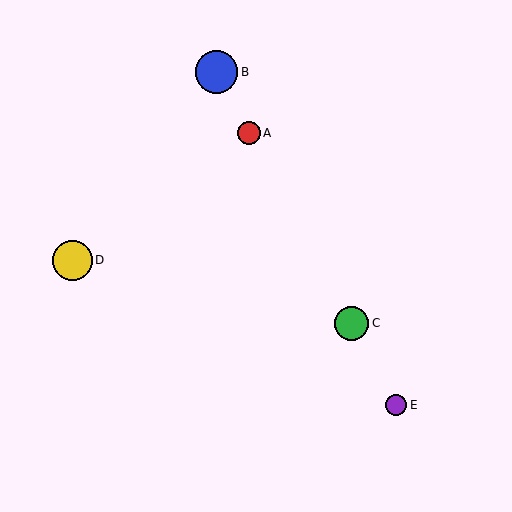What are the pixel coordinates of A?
Object A is at (249, 133).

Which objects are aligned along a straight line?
Objects A, B, C, E are aligned along a straight line.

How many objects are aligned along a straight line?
4 objects (A, B, C, E) are aligned along a straight line.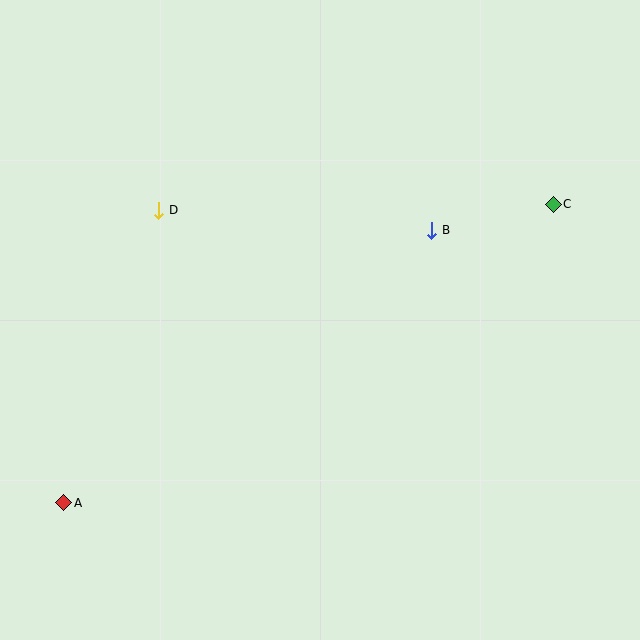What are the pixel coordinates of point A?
Point A is at (64, 503).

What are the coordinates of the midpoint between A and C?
The midpoint between A and C is at (308, 354).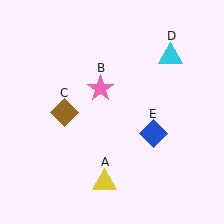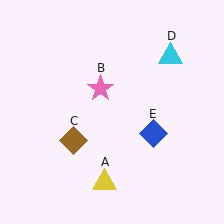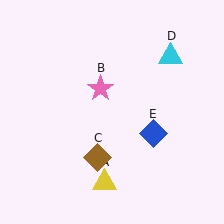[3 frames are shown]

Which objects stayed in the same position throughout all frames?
Yellow triangle (object A) and pink star (object B) and cyan triangle (object D) and blue diamond (object E) remained stationary.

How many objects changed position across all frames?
1 object changed position: brown diamond (object C).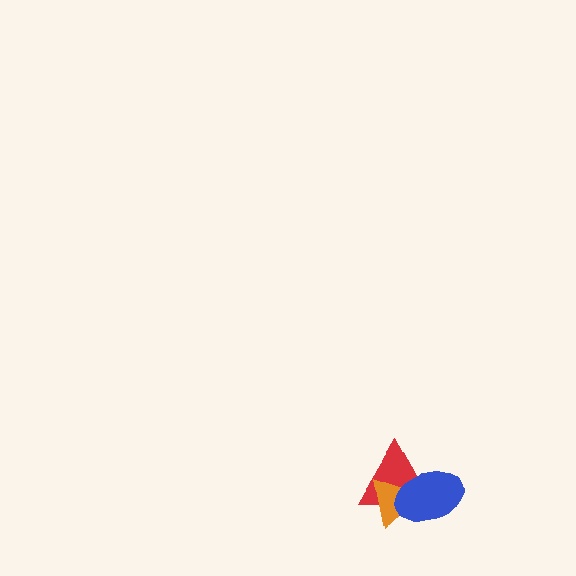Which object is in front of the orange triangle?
The blue ellipse is in front of the orange triangle.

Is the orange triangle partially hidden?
Yes, it is partially covered by another shape.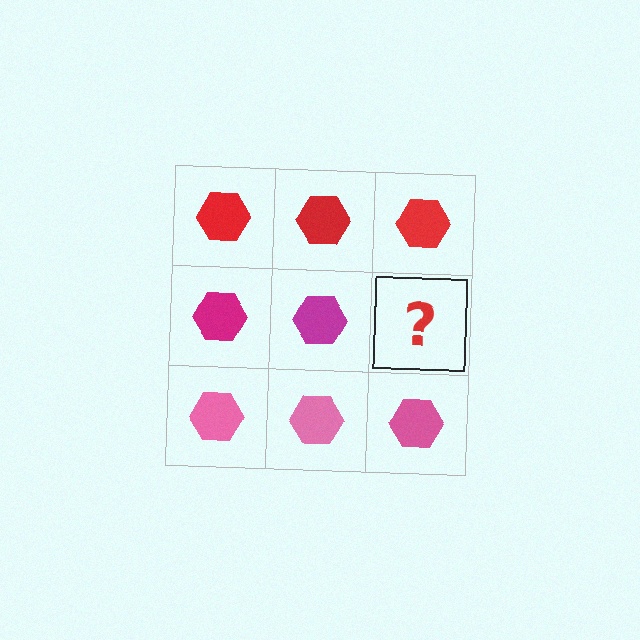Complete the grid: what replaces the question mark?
The question mark should be replaced with a magenta hexagon.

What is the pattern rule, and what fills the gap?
The rule is that each row has a consistent color. The gap should be filled with a magenta hexagon.